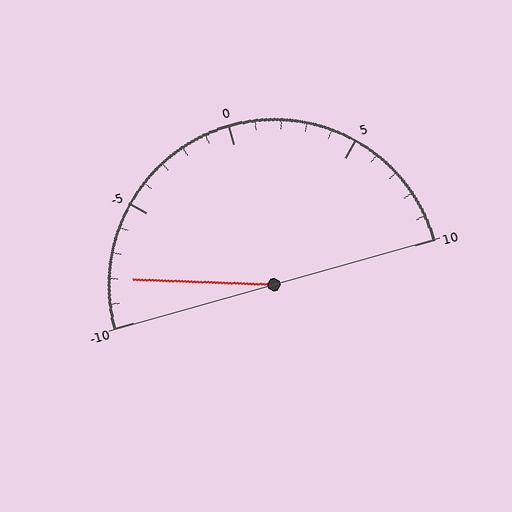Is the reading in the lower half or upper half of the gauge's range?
The reading is in the lower half of the range (-10 to 10).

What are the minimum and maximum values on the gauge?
The gauge ranges from -10 to 10.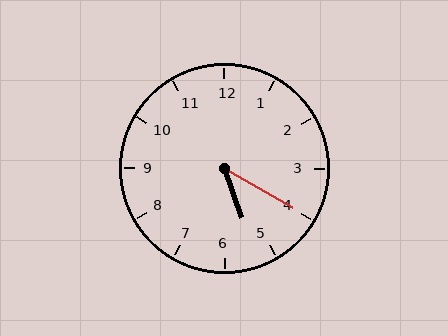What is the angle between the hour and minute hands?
Approximately 40 degrees.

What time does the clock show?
5:20.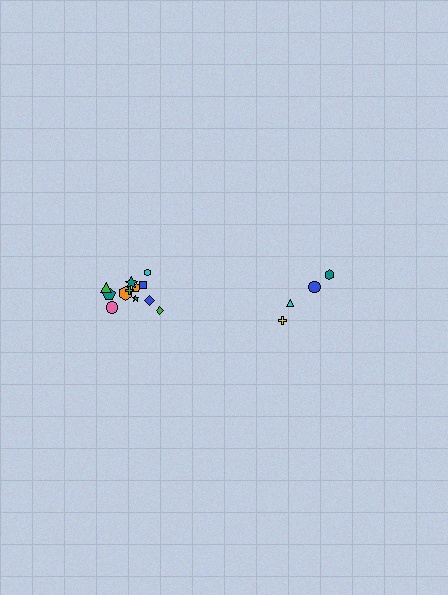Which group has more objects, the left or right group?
The left group.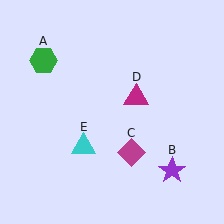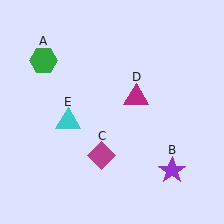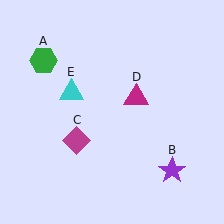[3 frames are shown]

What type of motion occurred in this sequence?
The magenta diamond (object C), cyan triangle (object E) rotated clockwise around the center of the scene.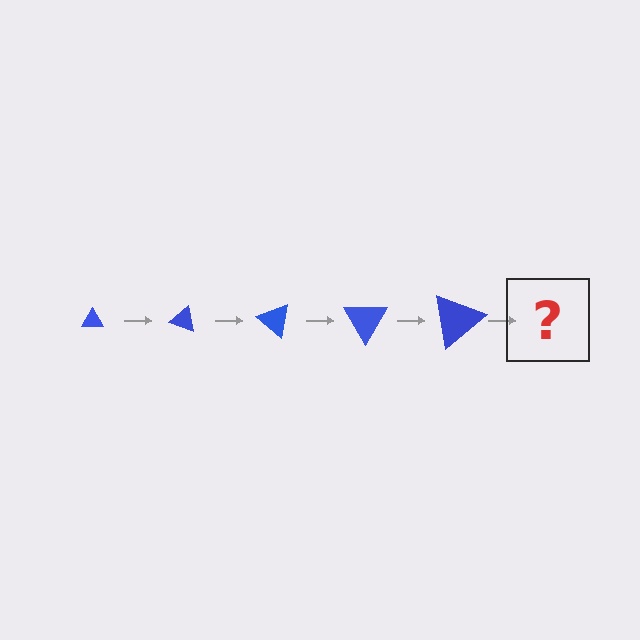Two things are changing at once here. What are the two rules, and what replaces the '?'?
The two rules are that the triangle grows larger each step and it rotates 20 degrees each step. The '?' should be a triangle, larger than the previous one and rotated 100 degrees from the start.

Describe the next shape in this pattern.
It should be a triangle, larger than the previous one and rotated 100 degrees from the start.